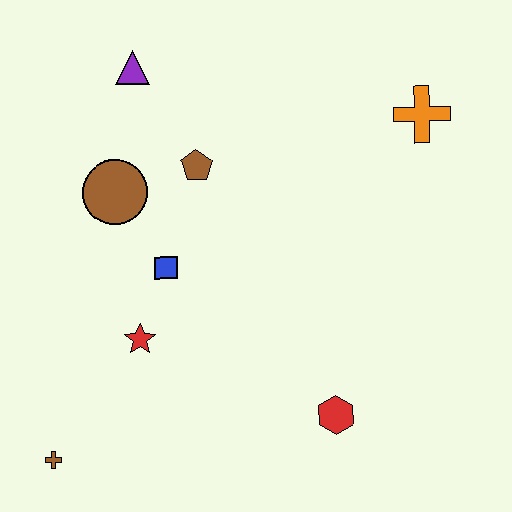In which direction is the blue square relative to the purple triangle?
The blue square is below the purple triangle.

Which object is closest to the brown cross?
The red star is closest to the brown cross.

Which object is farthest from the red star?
The orange cross is farthest from the red star.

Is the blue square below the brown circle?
Yes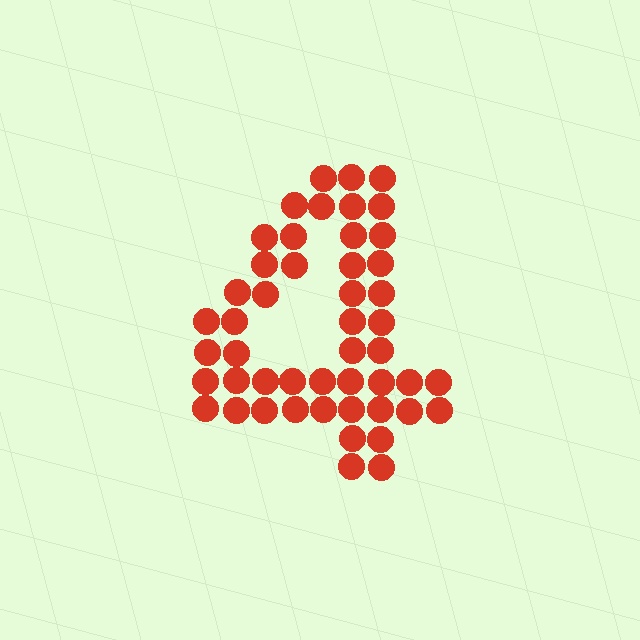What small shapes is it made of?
It is made of small circles.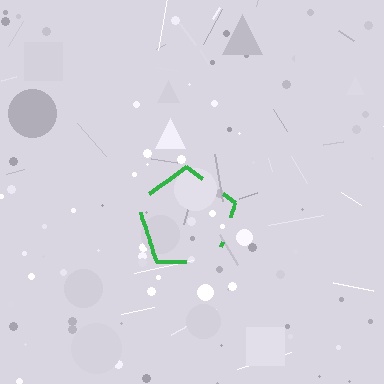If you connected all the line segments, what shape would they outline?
They would outline a pentagon.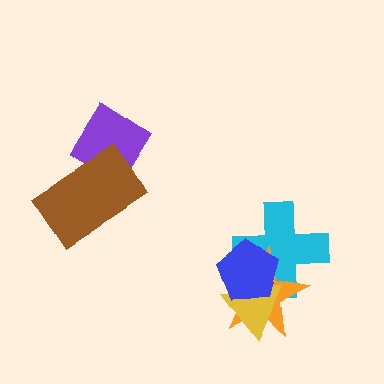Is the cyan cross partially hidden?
Yes, it is partially covered by another shape.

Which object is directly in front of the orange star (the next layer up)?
The yellow triangle is directly in front of the orange star.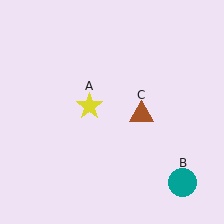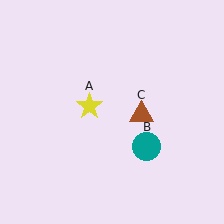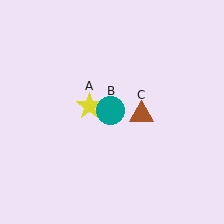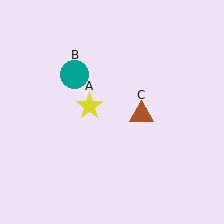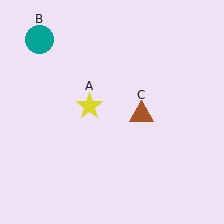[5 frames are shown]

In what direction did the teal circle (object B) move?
The teal circle (object B) moved up and to the left.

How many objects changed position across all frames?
1 object changed position: teal circle (object B).